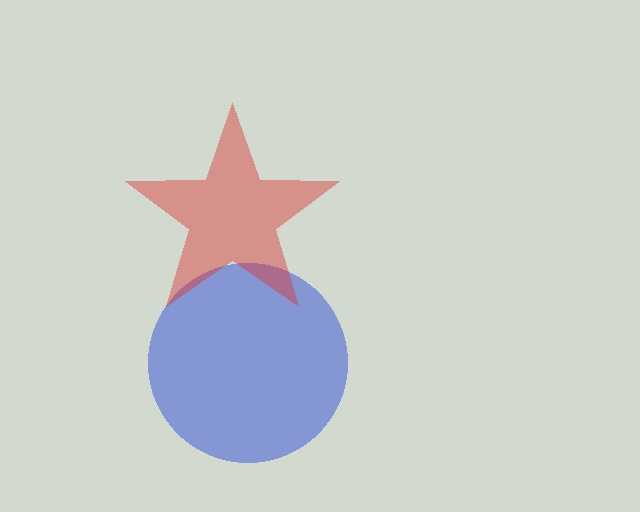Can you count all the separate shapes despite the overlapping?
Yes, there are 2 separate shapes.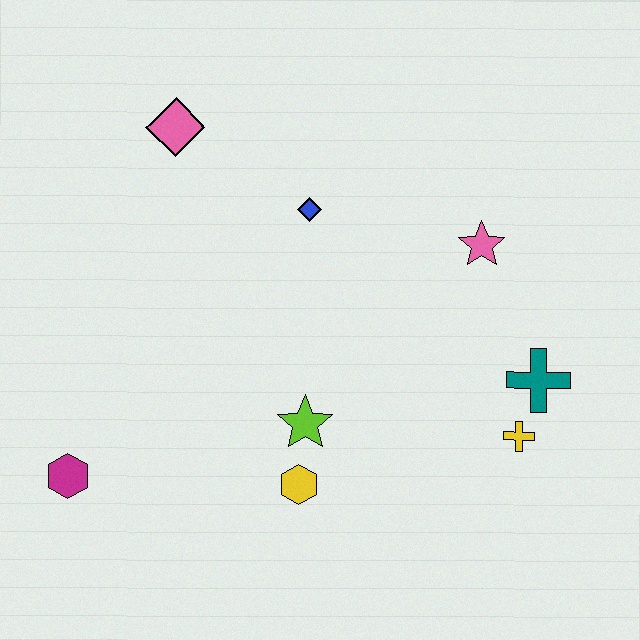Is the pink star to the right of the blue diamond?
Yes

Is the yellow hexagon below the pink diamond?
Yes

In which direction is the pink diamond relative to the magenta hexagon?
The pink diamond is above the magenta hexagon.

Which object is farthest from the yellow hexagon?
The pink diamond is farthest from the yellow hexagon.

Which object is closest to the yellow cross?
The teal cross is closest to the yellow cross.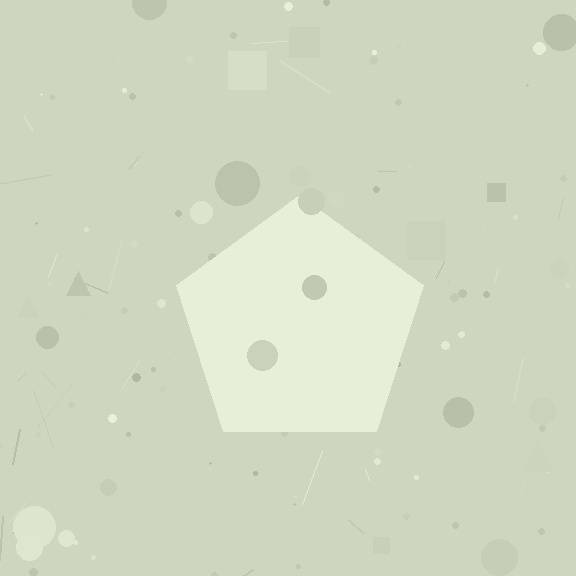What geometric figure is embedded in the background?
A pentagon is embedded in the background.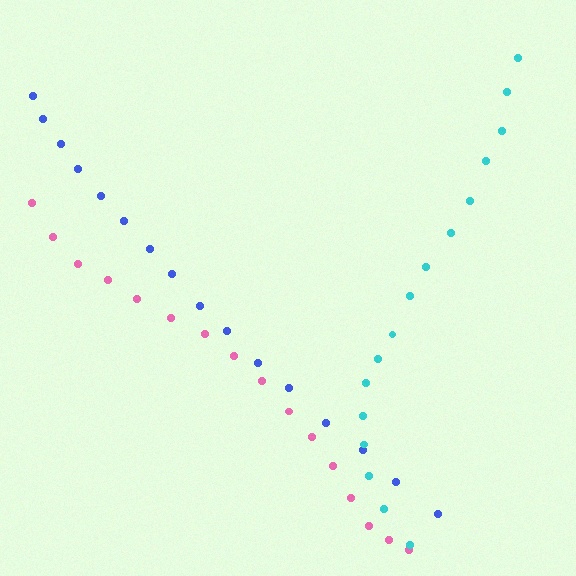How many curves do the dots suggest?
There are 3 distinct paths.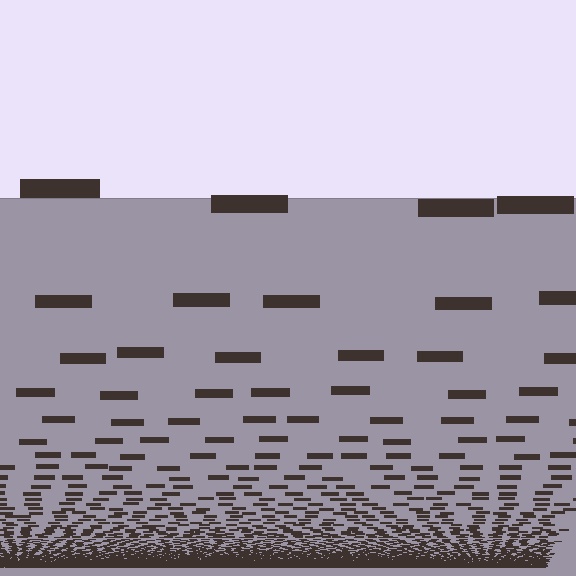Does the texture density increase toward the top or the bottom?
Density increases toward the bottom.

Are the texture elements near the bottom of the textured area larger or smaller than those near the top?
Smaller. The gradient is inverted — elements near the bottom are smaller and denser.